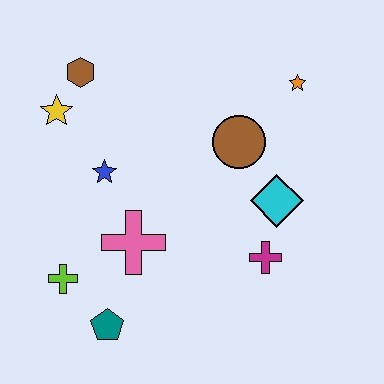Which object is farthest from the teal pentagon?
The orange star is farthest from the teal pentagon.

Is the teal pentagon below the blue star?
Yes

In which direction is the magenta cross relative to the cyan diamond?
The magenta cross is below the cyan diamond.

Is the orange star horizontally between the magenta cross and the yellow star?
No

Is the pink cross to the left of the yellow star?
No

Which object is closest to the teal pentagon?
The lime cross is closest to the teal pentagon.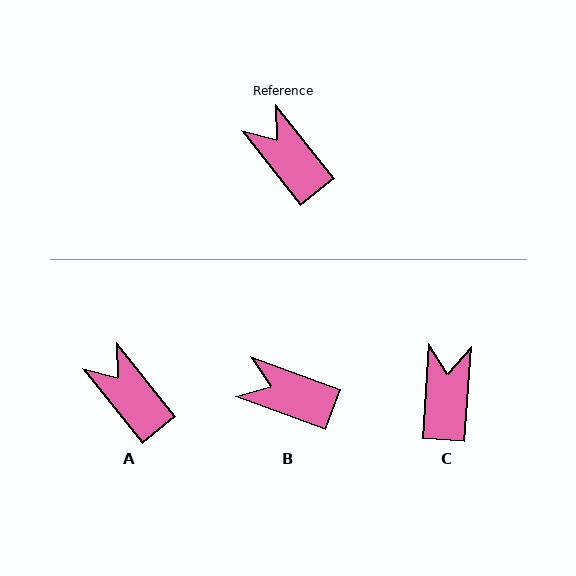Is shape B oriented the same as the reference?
No, it is off by about 31 degrees.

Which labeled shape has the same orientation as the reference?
A.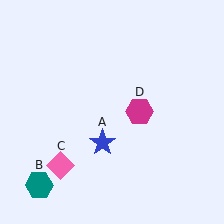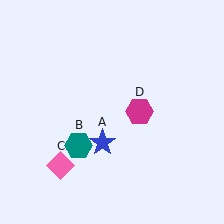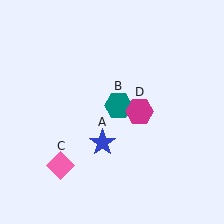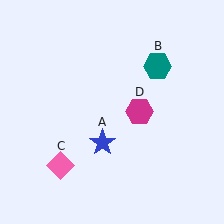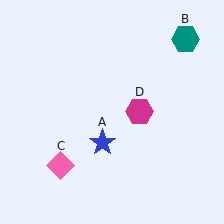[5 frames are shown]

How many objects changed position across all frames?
1 object changed position: teal hexagon (object B).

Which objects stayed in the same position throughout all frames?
Blue star (object A) and pink diamond (object C) and magenta hexagon (object D) remained stationary.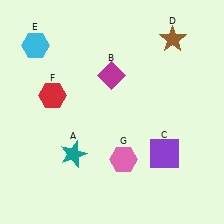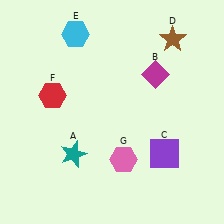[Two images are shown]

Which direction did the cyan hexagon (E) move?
The cyan hexagon (E) moved right.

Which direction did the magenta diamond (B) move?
The magenta diamond (B) moved right.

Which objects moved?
The objects that moved are: the magenta diamond (B), the cyan hexagon (E).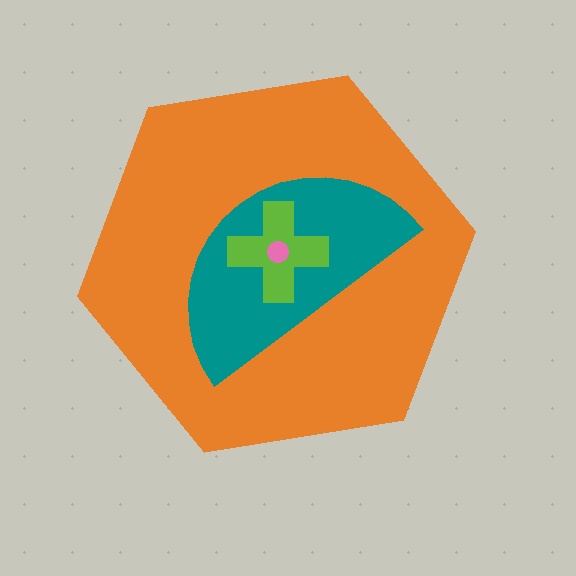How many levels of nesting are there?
4.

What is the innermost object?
The pink circle.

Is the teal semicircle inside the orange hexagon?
Yes.